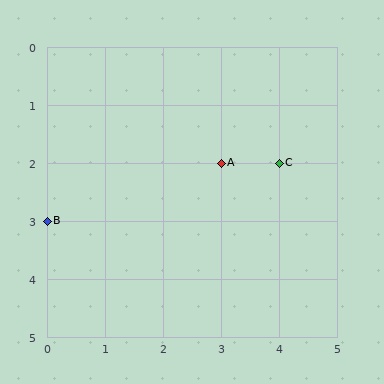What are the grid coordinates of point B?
Point B is at grid coordinates (0, 3).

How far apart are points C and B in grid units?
Points C and B are 4 columns and 1 row apart (about 4.1 grid units diagonally).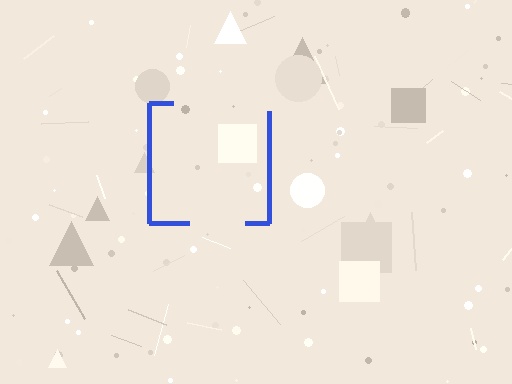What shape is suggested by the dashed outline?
The dashed outline suggests a square.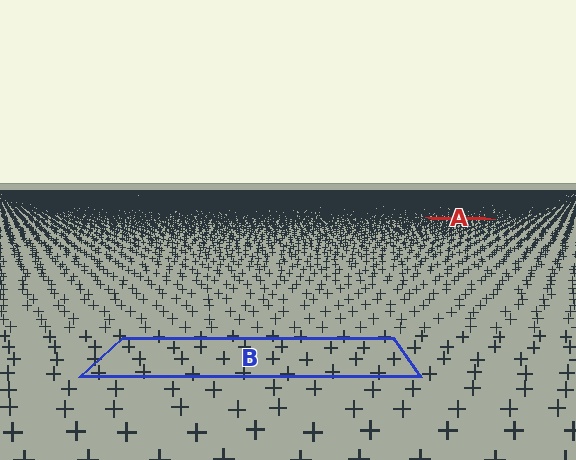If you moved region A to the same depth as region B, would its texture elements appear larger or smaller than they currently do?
They would appear larger. At a closer depth, the same texture elements are projected at a bigger on-screen size.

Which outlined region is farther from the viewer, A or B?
Region A is farther from the viewer — the texture elements inside it appear smaller and more densely packed.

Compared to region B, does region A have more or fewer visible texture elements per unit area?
Region A has more texture elements per unit area — they are packed more densely because it is farther away.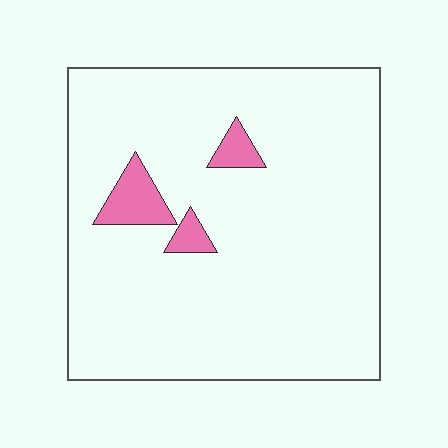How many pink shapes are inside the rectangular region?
3.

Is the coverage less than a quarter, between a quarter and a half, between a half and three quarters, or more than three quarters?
Less than a quarter.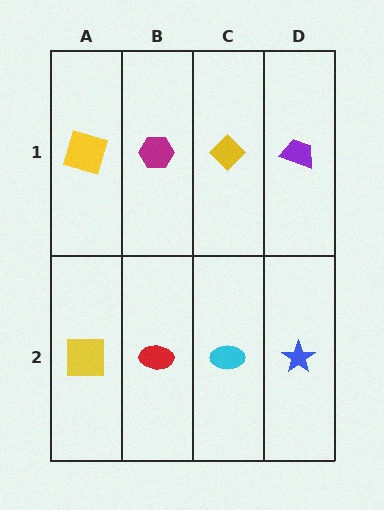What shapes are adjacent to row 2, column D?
A purple trapezoid (row 1, column D), a cyan ellipse (row 2, column C).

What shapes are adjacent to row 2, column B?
A magenta hexagon (row 1, column B), a yellow square (row 2, column A), a cyan ellipse (row 2, column C).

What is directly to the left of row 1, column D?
A yellow diamond.